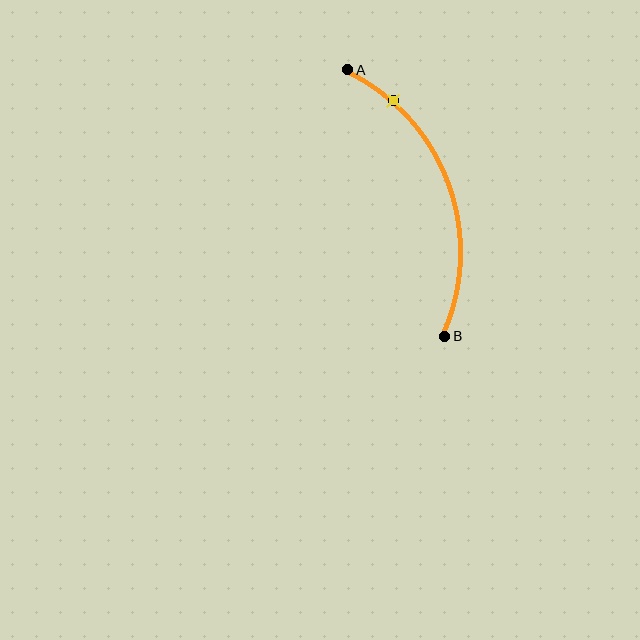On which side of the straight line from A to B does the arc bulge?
The arc bulges to the right of the straight line connecting A and B.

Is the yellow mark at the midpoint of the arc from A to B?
No. The yellow mark lies on the arc but is closer to endpoint A. The arc midpoint would be at the point on the curve equidistant along the arc from both A and B.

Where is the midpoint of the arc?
The arc midpoint is the point on the curve farthest from the straight line joining A and B. It sits to the right of that line.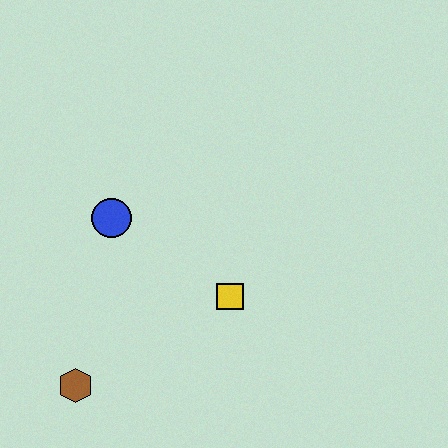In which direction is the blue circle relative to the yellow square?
The blue circle is to the left of the yellow square.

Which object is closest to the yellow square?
The blue circle is closest to the yellow square.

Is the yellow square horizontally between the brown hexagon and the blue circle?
No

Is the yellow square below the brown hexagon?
No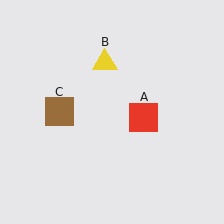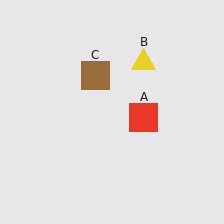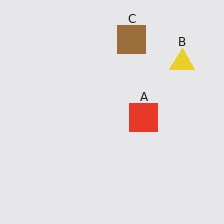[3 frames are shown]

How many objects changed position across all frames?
2 objects changed position: yellow triangle (object B), brown square (object C).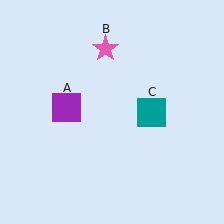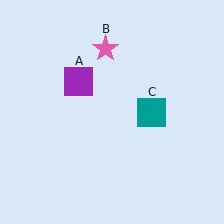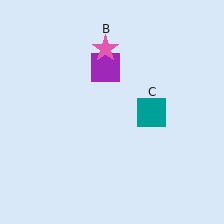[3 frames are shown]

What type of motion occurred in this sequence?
The purple square (object A) rotated clockwise around the center of the scene.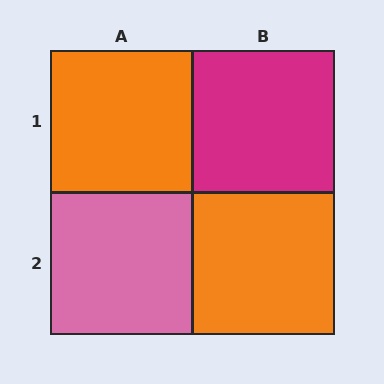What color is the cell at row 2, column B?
Orange.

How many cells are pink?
1 cell is pink.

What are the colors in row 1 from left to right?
Orange, magenta.